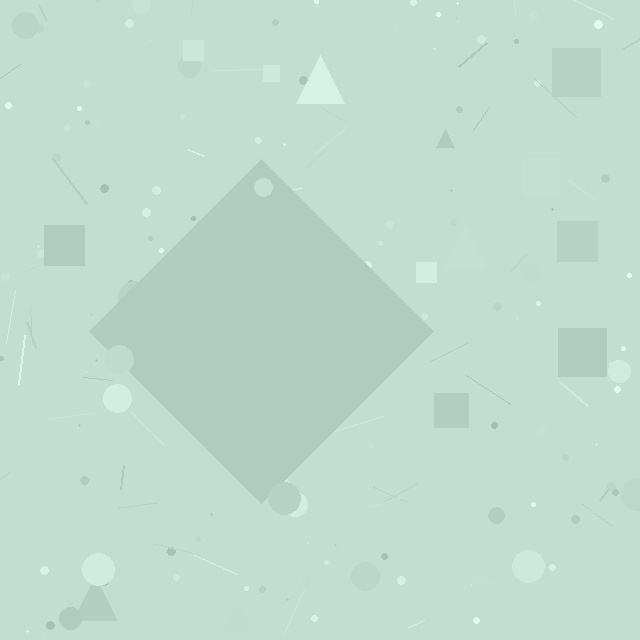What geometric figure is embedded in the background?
A diamond is embedded in the background.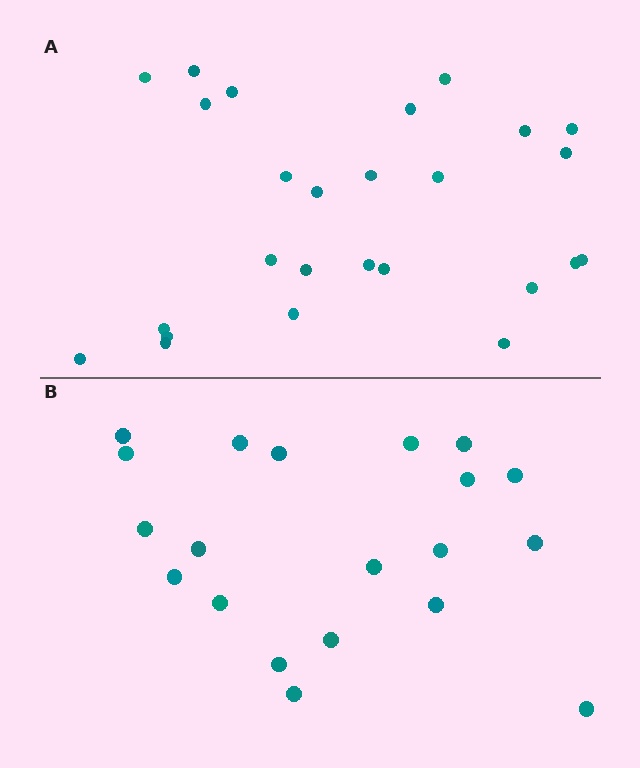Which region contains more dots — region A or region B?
Region A (the top region) has more dots.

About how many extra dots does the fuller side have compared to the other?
Region A has about 6 more dots than region B.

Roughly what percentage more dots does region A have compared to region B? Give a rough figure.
About 30% more.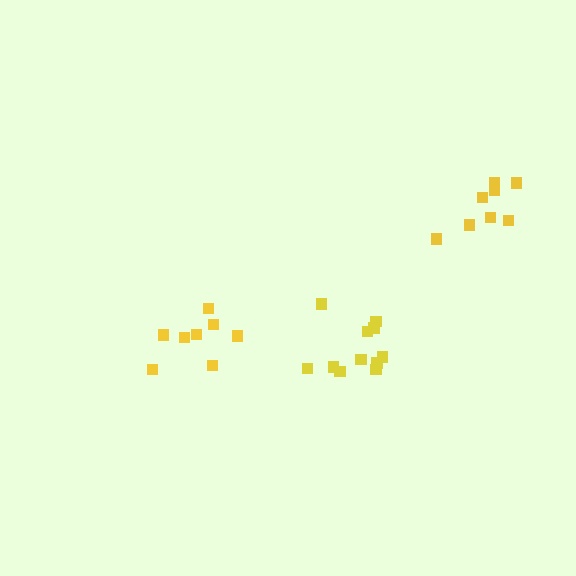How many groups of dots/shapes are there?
There are 3 groups.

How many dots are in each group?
Group 1: 8 dots, Group 2: 8 dots, Group 3: 11 dots (27 total).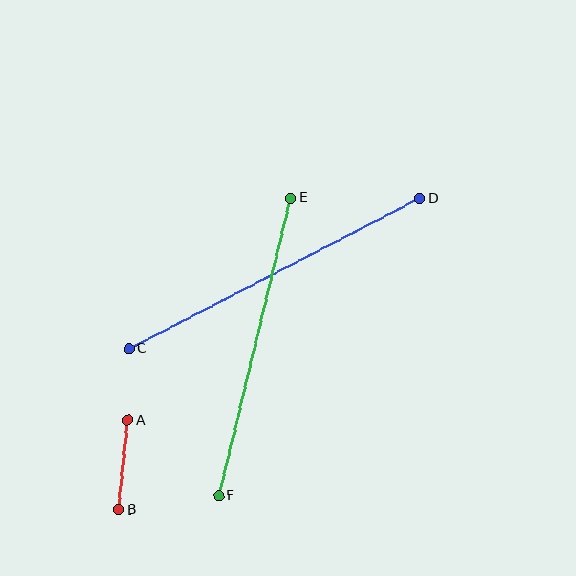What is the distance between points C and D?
The distance is approximately 327 pixels.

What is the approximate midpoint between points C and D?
The midpoint is at approximately (274, 273) pixels.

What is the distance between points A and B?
The distance is approximately 90 pixels.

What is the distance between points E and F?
The distance is approximately 306 pixels.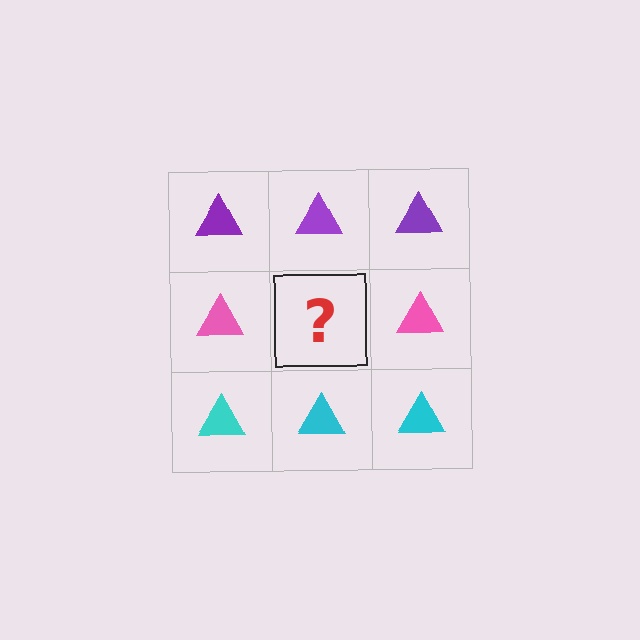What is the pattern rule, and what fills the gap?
The rule is that each row has a consistent color. The gap should be filled with a pink triangle.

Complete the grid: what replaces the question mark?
The question mark should be replaced with a pink triangle.